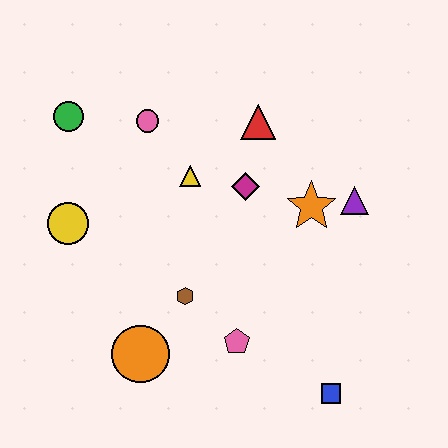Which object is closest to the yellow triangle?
The magenta diamond is closest to the yellow triangle.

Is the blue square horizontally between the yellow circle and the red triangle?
No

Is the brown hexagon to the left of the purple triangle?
Yes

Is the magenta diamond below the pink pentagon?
No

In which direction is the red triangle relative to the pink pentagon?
The red triangle is above the pink pentagon.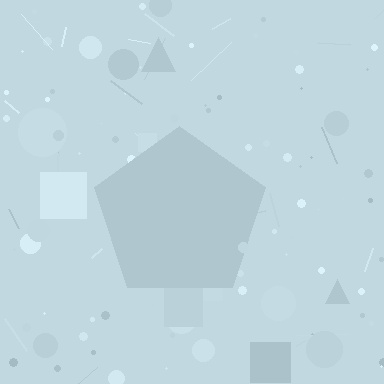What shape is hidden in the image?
A pentagon is hidden in the image.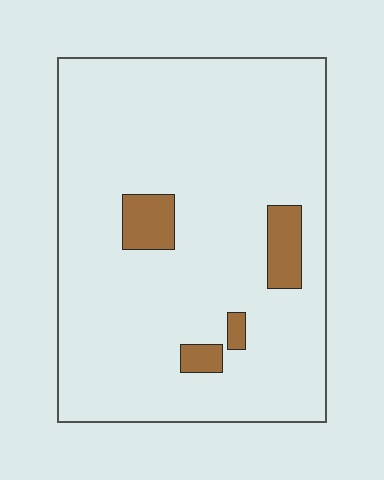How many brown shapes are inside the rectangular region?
4.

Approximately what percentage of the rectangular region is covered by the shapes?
Approximately 10%.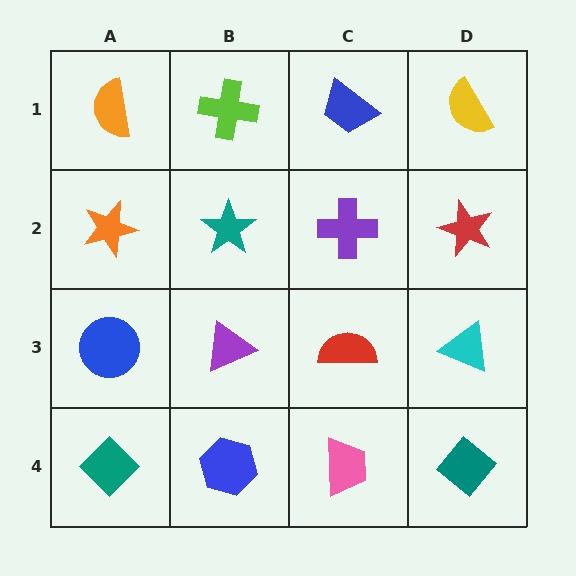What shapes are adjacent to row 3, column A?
An orange star (row 2, column A), a teal diamond (row 4, column A), a purple triangle (row 3, column B).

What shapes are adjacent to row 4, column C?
A red semicircle (row 3, column C), a blue hexagon (row 4, column B), a teal diamond (row 4, column D).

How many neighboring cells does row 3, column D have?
3.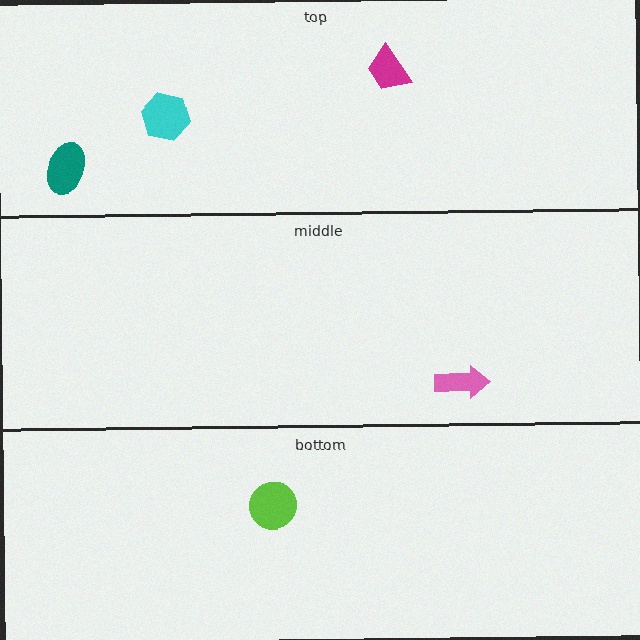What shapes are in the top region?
The magenta trapezoid, the cyan hexagon, the teal ellipse.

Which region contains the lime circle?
The bottom region.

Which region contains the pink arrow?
The middle region.